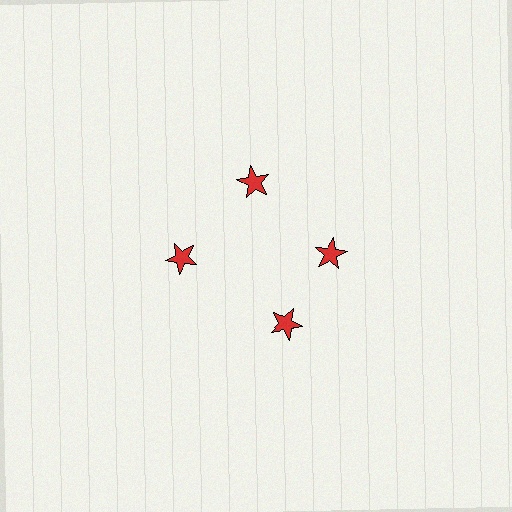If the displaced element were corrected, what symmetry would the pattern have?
It would have 4-fold rotational symmetry — the pattern would map onto itself every 90 degrees.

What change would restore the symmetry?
The symmetry would be restored by rotating it back into even spacing with its neighbors so that all 4 stars sit at equal angles and equal distance from the center.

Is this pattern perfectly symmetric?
No. The 4 red stars are arranged in a ring, but one element near the 6 o'clock position is rotated out of alignment along the ring, breaking the 4-fold rotational symmetry.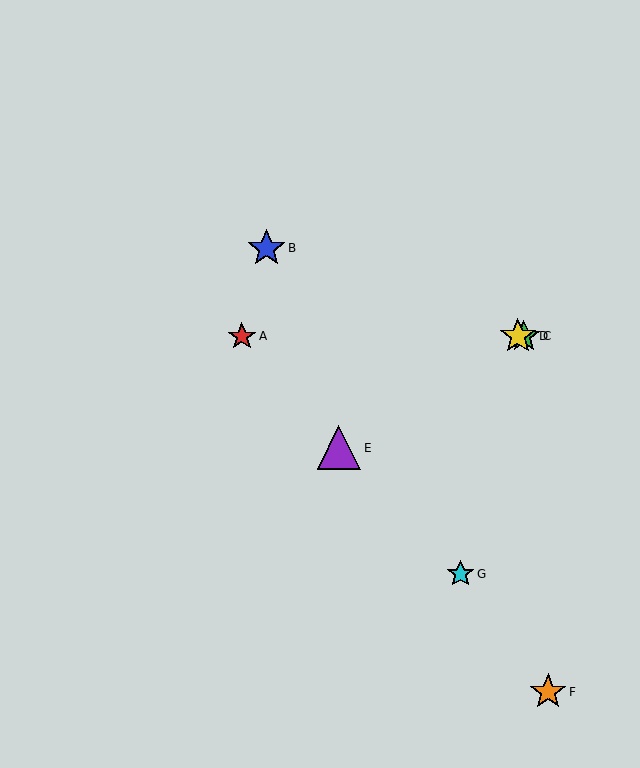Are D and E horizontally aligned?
No, D is at y≈336 and E is at y≈448.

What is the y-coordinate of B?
Object B is at y≈248.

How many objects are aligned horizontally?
3 objects (A, C, D) are aligned horizontally.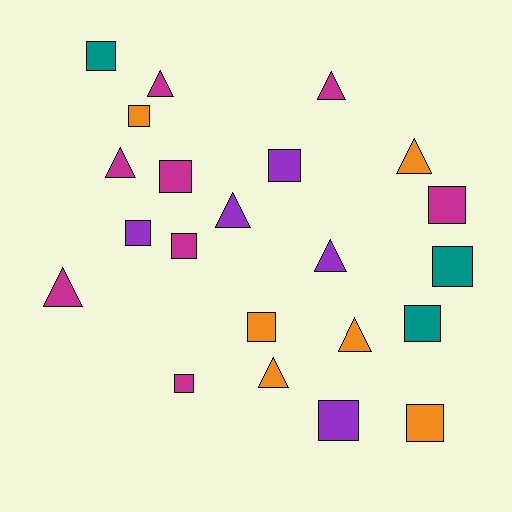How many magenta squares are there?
There are 4 magenta squares.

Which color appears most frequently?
Magenta, with 8 objects.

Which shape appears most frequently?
Square, with 13 objects.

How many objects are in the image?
There are 22 objects.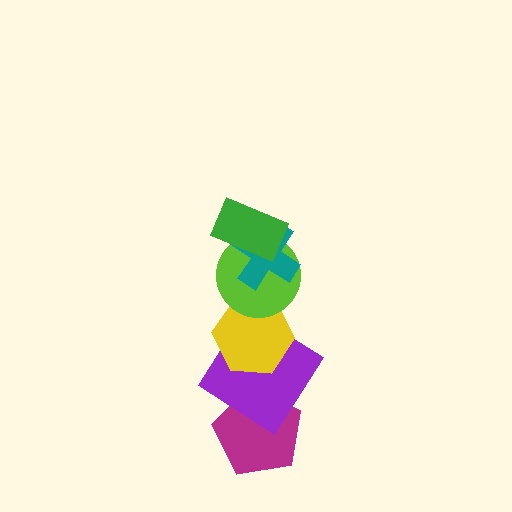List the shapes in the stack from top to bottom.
From top to bottom: the green rectangle, the teal cross, the lime circle, the yellow hexagon, the purple diamond, the magenta pentagon.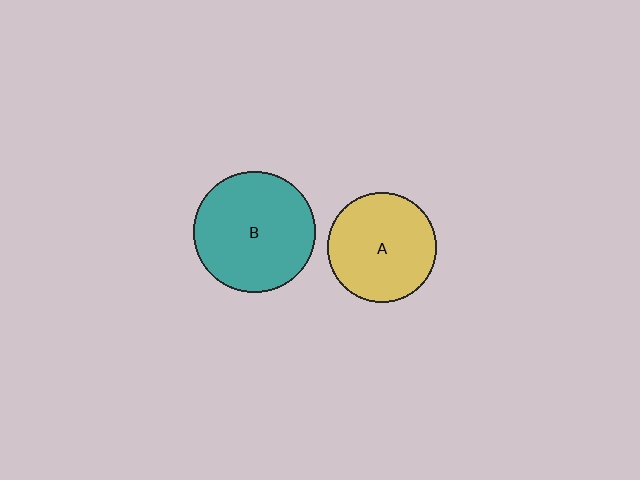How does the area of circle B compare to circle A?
Approximately 1.2 times.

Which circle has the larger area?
Circle B (teal).